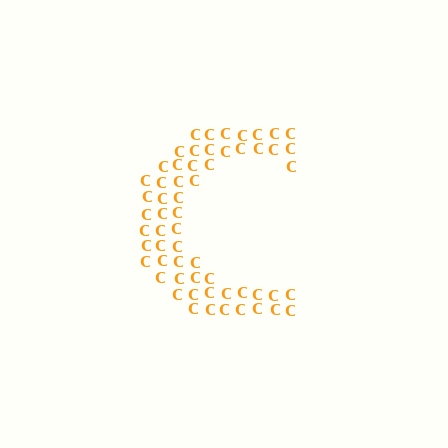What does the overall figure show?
The overall figure shows the letter C.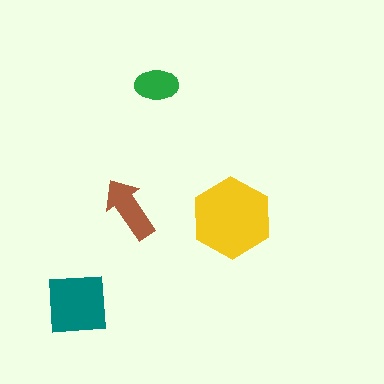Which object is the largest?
The yellow hexagon.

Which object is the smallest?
The green ellipse.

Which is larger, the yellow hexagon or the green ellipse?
The yellow hexagon.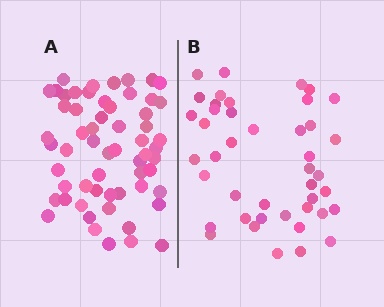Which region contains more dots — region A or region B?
Region A (the left region) has more dots.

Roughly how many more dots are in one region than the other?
Region A has approximately 15 more dots than region B.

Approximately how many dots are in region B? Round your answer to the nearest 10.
About 40 dots. (The exact count is 43, which rounds to 40.)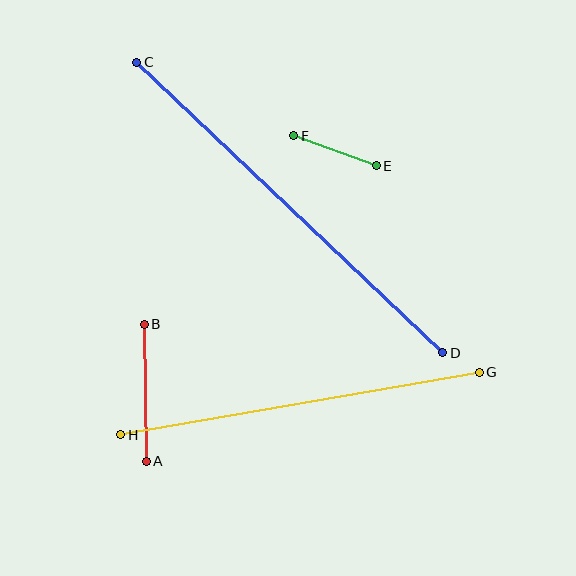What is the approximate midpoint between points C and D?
The midpoint is at approximately (290, 208) pixels.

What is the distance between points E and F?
The distance is approximately 88 pixels.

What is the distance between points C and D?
The distance is approximately 422 pixels.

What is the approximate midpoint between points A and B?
The midpoint is at approximately (145, 393) pixels.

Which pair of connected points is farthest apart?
Points C and D are farthest apart.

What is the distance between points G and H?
The distance is approximately 364 pixels.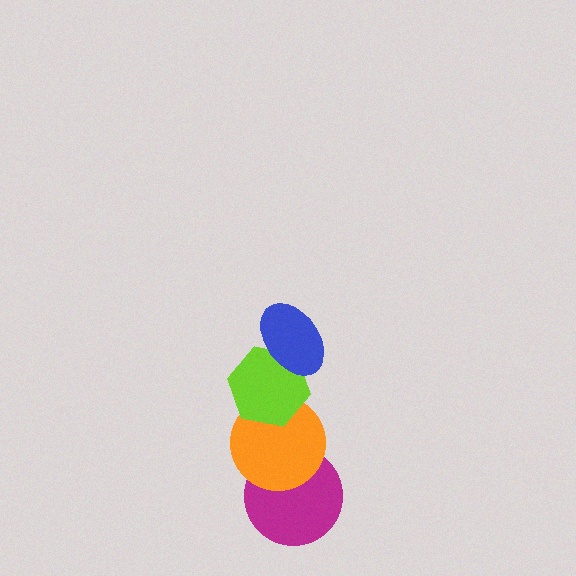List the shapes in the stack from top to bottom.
From top to bottom: the blue ellipse, the lime hexagon, the orange circle, the magenta circle.